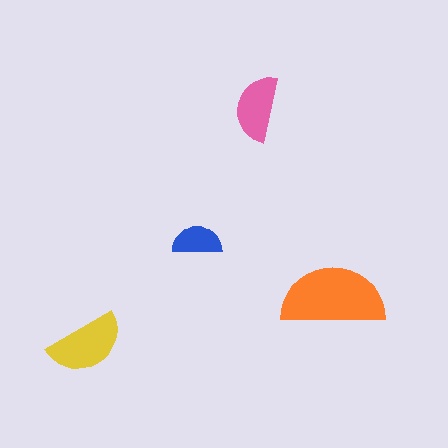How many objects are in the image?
There are 4 objects in the image.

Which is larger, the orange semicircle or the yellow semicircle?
The orange one.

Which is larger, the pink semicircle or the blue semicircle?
The pink one.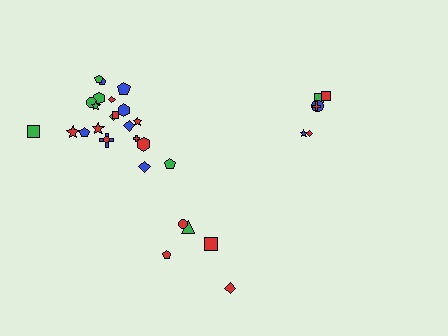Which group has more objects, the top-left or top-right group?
The top-left group.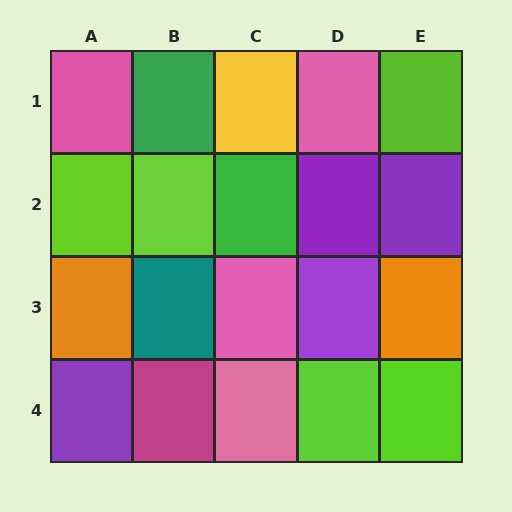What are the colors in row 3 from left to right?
Orange, teal, pink, purple, orange.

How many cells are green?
2 cells are green.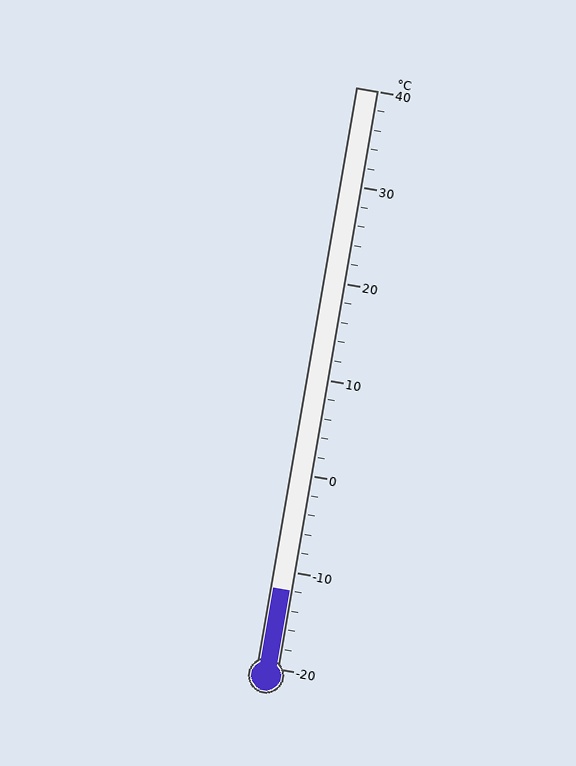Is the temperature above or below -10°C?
The temperature is below -10°C.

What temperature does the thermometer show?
The thermometer shows approximately -12°C.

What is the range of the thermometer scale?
The thermometer scale ranges from -20°C to 40°C.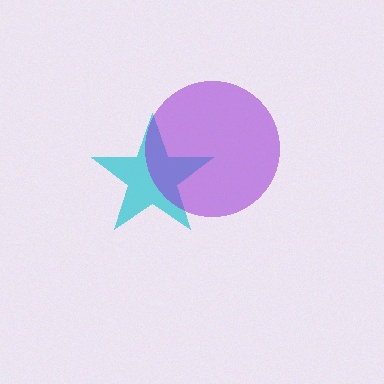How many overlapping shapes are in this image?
There are 2 overlapping shapes in the image.